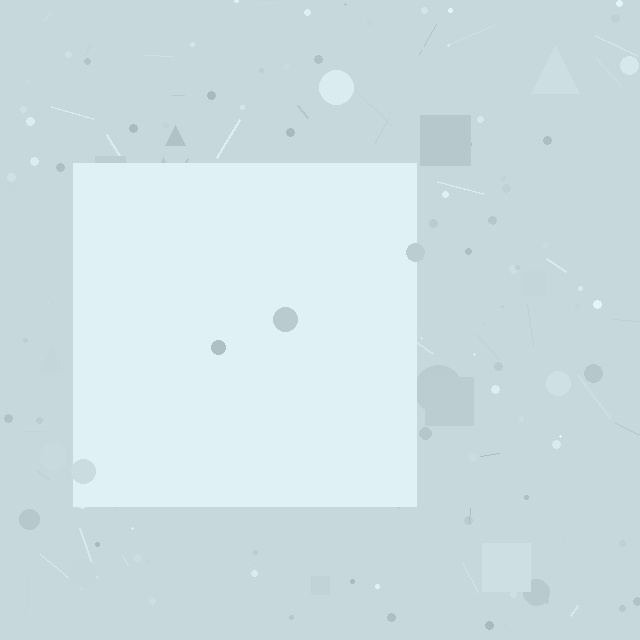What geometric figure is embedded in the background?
A square is embedded in the background.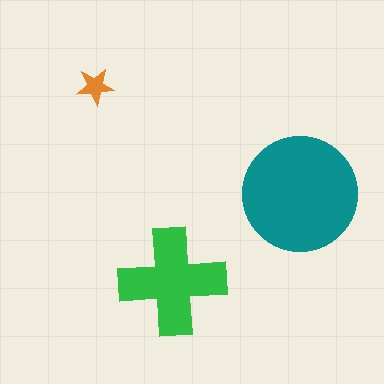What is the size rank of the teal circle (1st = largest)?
1st.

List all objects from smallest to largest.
The orange star, the green cross, the teal circle.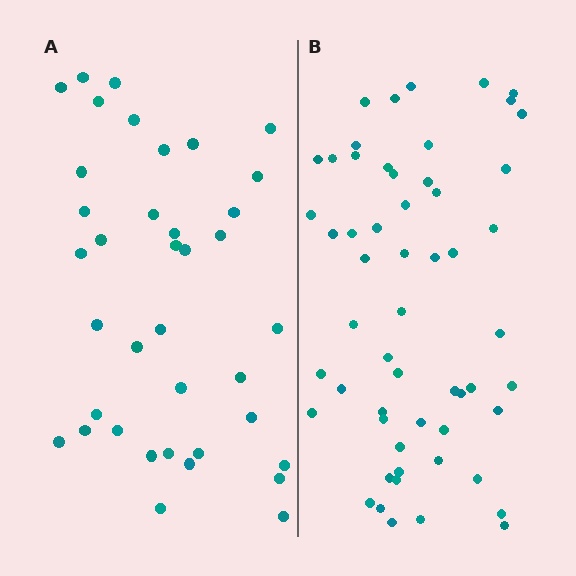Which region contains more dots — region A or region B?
Region B (the right region) has more dots.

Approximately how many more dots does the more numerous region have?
Region B has approximately 20 more dots than region A.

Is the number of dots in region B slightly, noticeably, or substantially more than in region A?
Region B has substantially more. The ratio is roughly 1.5 to 1.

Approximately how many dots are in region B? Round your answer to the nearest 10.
About 60 dots. (The exact count is 56, which rounds to 60.)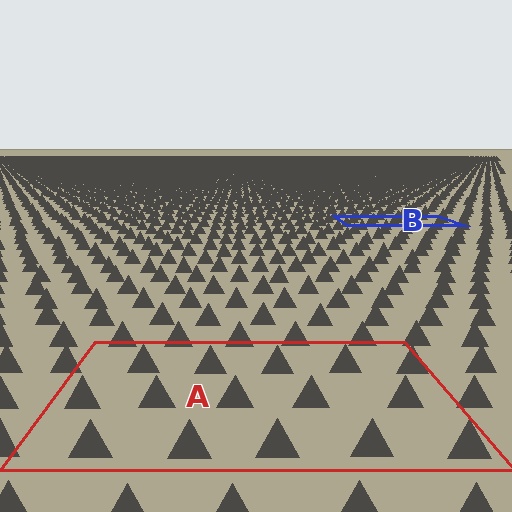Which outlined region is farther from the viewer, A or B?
Region B is farther from the viewer — the texture elements inside it appear smaller and more densely packed.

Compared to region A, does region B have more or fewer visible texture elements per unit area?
Region B has more texture elements per unit area — they are packed more densely because it is farther away.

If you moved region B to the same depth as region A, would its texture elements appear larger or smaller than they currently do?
They would appear larger. At a closer depth, the same texture elements are projected at a bigger on-screen size.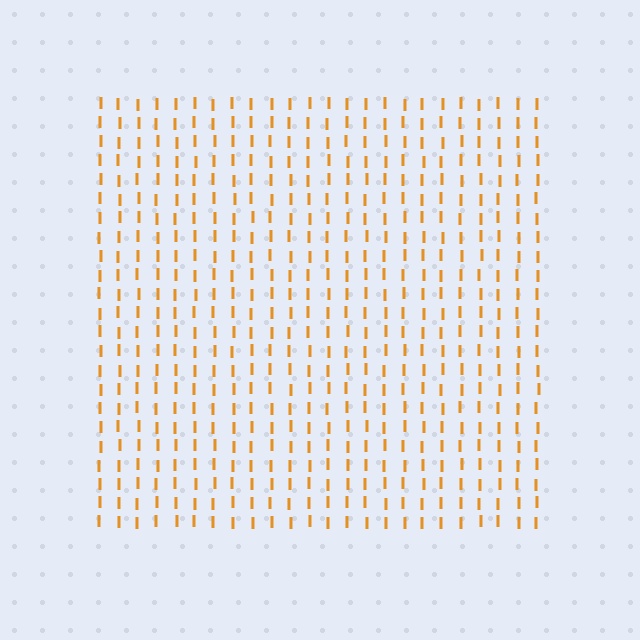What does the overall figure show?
The overall figure shows a square.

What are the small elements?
The small elements are letter I's.